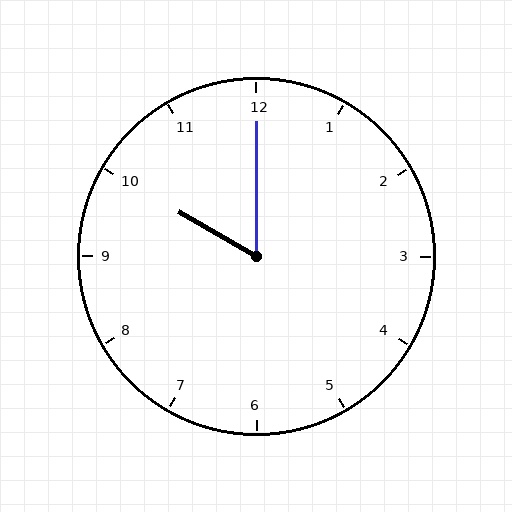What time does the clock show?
10:00.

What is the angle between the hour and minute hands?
Approximately 60 degrees.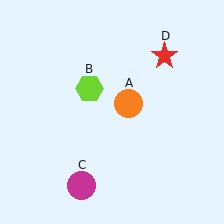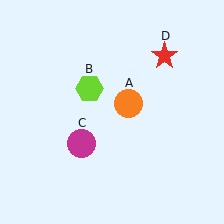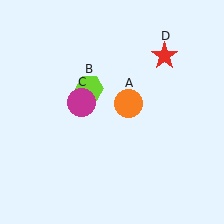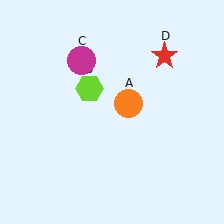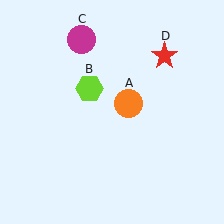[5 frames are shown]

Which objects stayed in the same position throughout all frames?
Orange circle (object A) and lime hexagon (object B) and red star (object D) remained stationary.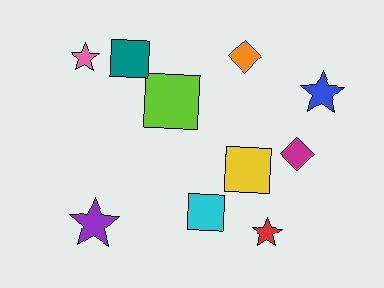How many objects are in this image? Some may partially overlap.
There are 10 objects.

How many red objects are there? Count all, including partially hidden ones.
There is 1 red object.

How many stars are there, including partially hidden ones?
There are 4 stars.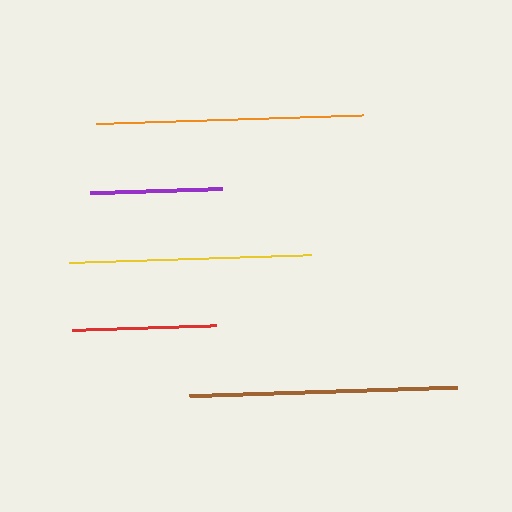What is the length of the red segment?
The red segment is approximately 144 pixels long.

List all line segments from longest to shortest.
From longest to shortest: brown, orange, yellow, red, purple.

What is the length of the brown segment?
The brown segment is approximately 268 pixels long.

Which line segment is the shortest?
The purple line is the shortest at approximately 131 pixels.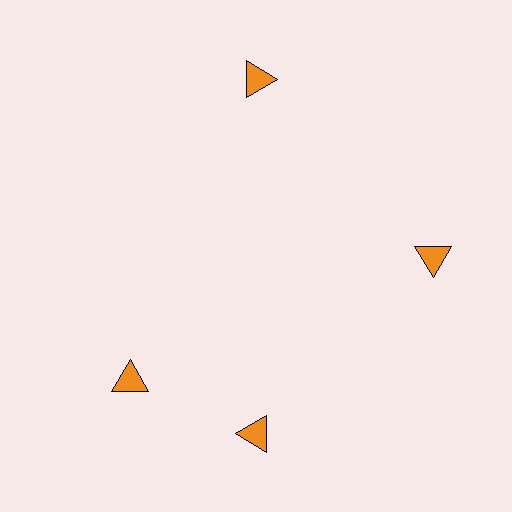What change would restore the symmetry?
The symmetry would be restored by rotating it back into even spacing with its neighbors so that all 4 triangles sit at equal angles and equal distance from the center.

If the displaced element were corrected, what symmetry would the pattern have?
It would have 4-fold rotational symmetry — the pattern would map onto itself every 90 degrees.